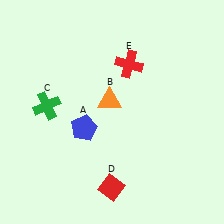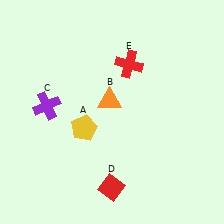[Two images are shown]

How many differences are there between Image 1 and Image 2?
There are 2 differences between the two images.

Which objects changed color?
A changed from blue to yellow. C changed from green to purple.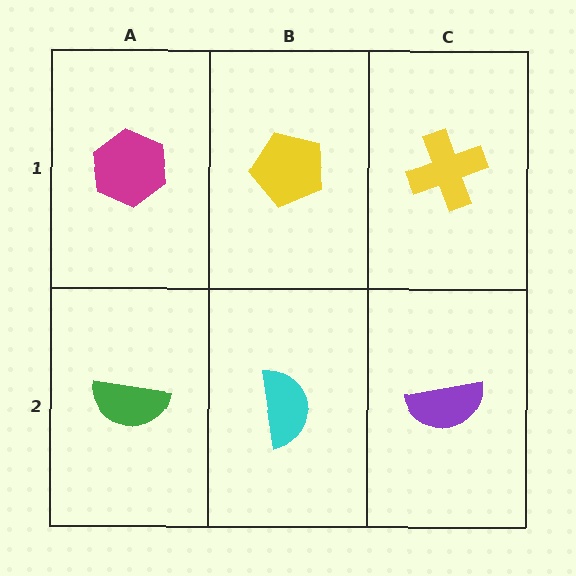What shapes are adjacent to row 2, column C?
A yellow cross (row 1, column C), a cyan semicircle (row 2, column B).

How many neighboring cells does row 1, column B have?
3.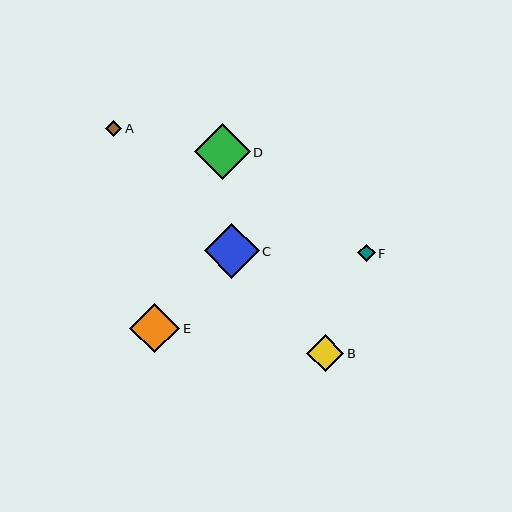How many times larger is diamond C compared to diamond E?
Diamond C is approximately 1.1 times the size of diamond E.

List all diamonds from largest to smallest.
From largest to smallest: D, C, E, B, F, A.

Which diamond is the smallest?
Diamond A is the smallest with a size of approximately 16 pixels.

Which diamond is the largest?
Diamond D is the largest with a size of approximately 56 pixels.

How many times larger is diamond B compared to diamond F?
Diamond B is approximately 2.1 times the size of diamond F.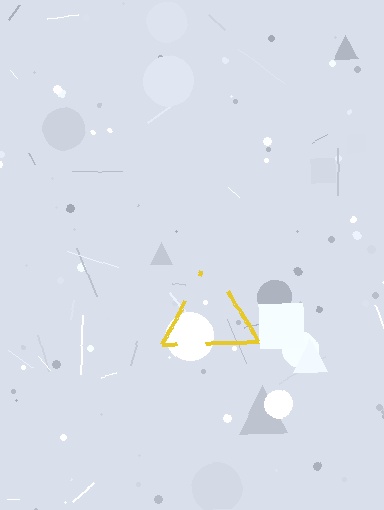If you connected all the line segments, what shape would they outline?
They would outline a triangle.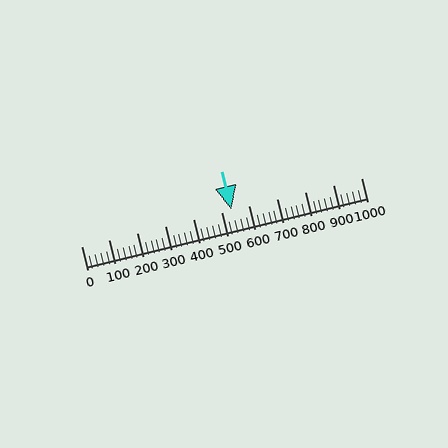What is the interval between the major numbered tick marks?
The major tick marks are spaced 100 units apart.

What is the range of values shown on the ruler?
The ruler shows values from 0 to 1000.